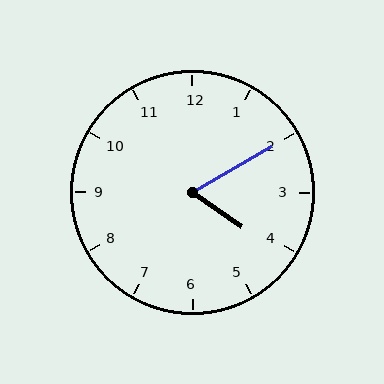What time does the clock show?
4:10.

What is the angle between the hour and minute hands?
Approximately 65 degrees.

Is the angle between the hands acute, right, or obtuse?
It is acute.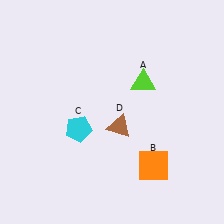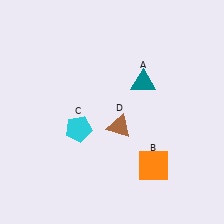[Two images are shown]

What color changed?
The triangle (A) changed from lime in Image 1 to teal in Image 2.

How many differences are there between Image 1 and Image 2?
There is 1 difference between the two images.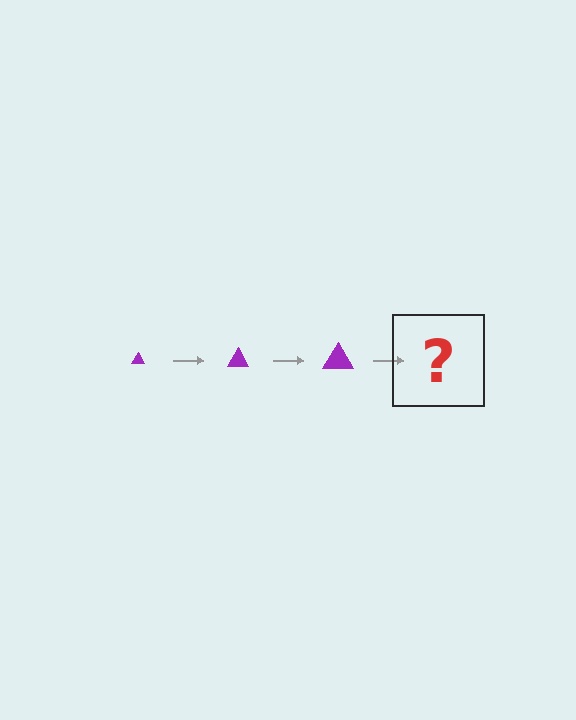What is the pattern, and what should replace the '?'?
The pattern is that the triangle gets progressively larger each step. The '?' should be a purple triangle, larger than the previous one.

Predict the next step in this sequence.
The next step is a purple triangle, larger than the previous one.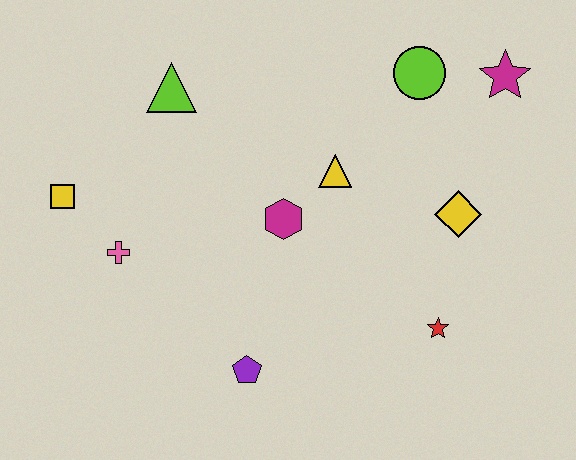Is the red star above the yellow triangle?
No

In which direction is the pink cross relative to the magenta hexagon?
The pink cross is to the left of the magenta hexagon.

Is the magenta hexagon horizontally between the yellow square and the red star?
Yes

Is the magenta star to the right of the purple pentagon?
Yes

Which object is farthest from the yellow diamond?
The yellow square is farthest from the yellow diamond.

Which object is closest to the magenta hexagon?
The yellow triangle is closest to the magenta hexagon.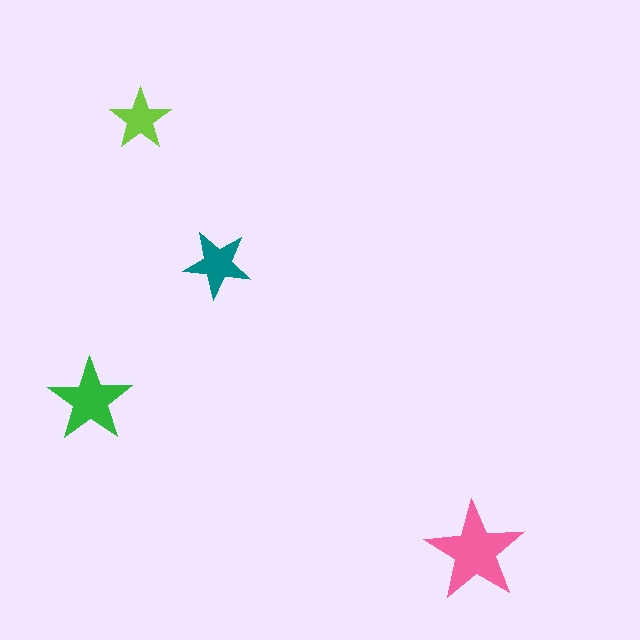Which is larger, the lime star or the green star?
The green one.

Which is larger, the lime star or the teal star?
The teal one.